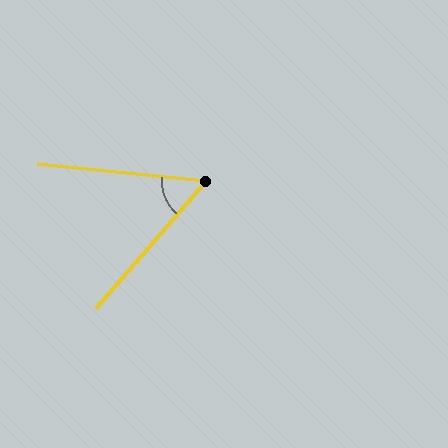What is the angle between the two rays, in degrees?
Approximately 55 degrees.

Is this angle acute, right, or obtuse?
It is acute.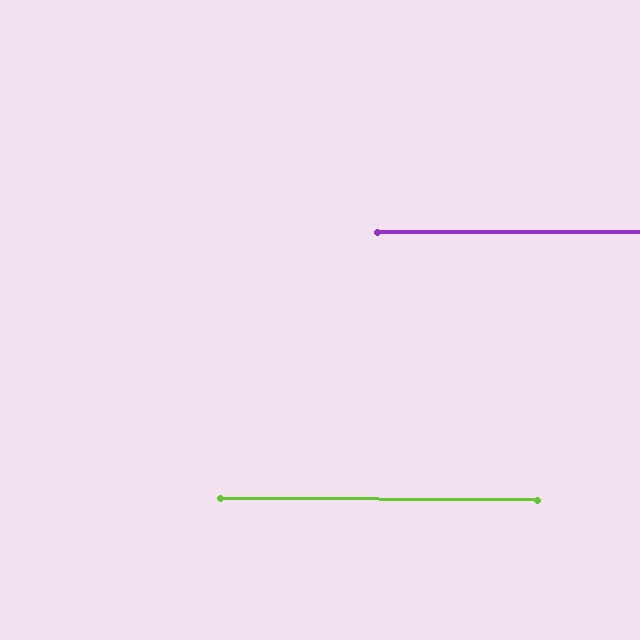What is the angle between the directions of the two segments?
Approximately 1 degree.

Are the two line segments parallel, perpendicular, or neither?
Parallel — their directions differ by only 0.5°.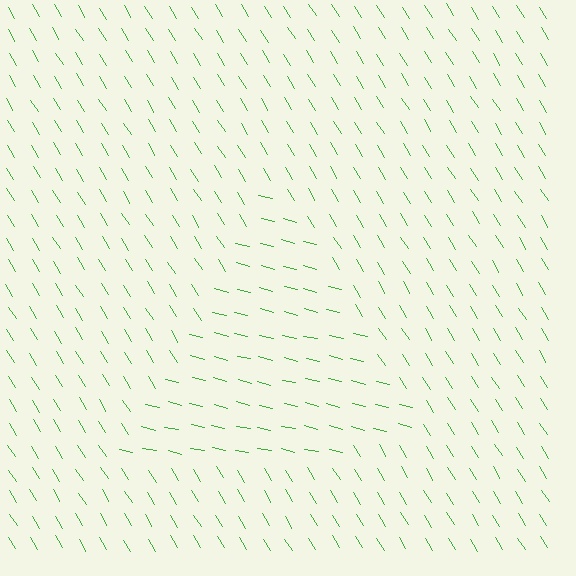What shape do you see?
I see a triangle.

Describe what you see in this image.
The image is filled with small green line segments. A triangle region in the image has lines oriented differently from the surrounding lines, creating a visible texture boundary.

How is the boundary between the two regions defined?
The boundary is defined purely by a change in line orientation (approximately 45 degrees difference). All lines are the same color and thickness.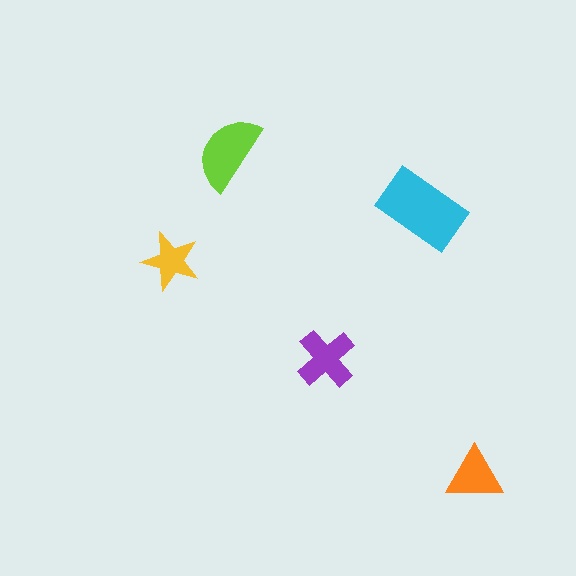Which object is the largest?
The cyan rectangle.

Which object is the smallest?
The yellow star.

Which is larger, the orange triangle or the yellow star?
The orange triangle.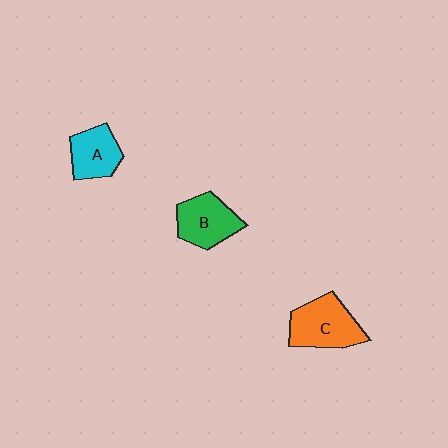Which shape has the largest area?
Shape C (orange).